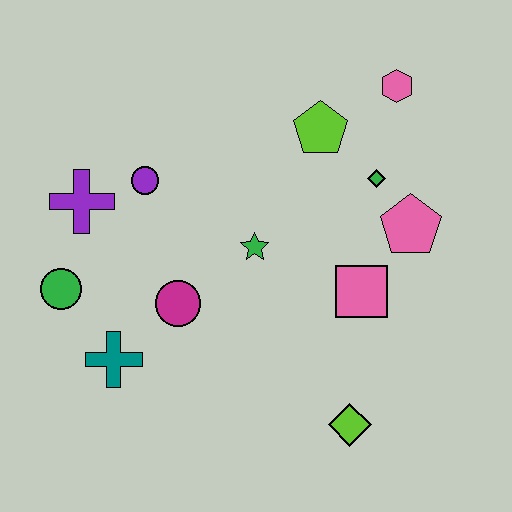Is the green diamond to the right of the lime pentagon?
Yes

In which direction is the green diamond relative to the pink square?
The green diamond is above the pink square.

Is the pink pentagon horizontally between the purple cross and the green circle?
No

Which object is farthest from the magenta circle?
The pink hexagon is farthest from the magenta circle.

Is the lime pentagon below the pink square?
No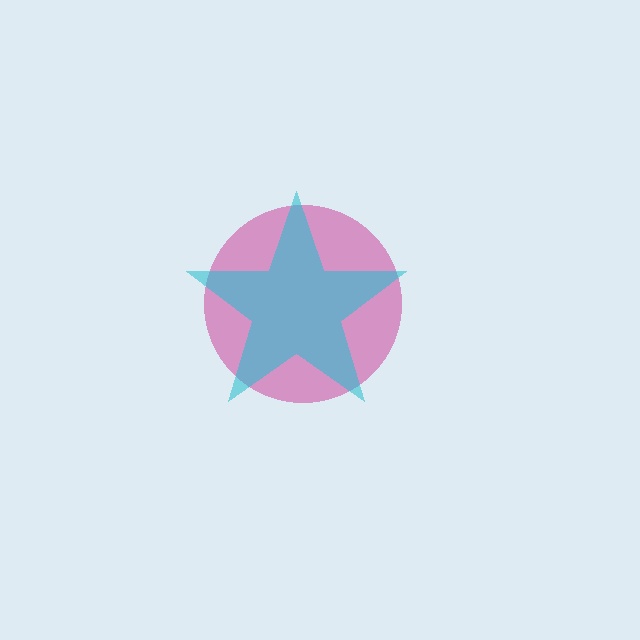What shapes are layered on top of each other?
The layered shapes are: a magenta circle, a cyan star.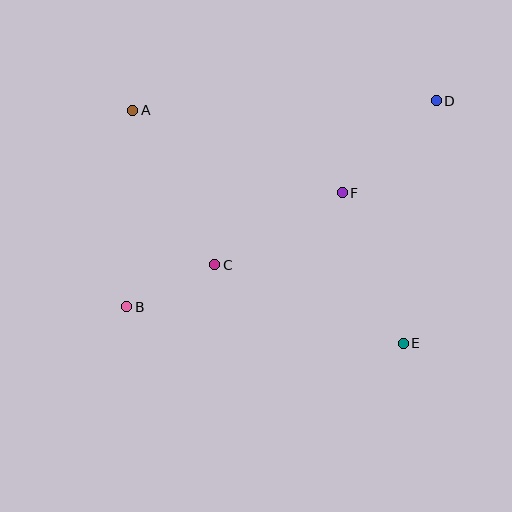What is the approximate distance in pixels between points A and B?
The distance between A and B is approximately 196 pixels.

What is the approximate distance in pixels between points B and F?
The distance between B and F is approximately 244 pixels.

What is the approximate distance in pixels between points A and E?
The distance between A and E is approximately 357 pixels.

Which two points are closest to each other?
Points B and C are closest to each other.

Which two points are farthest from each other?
Points B and D are farthest from each other.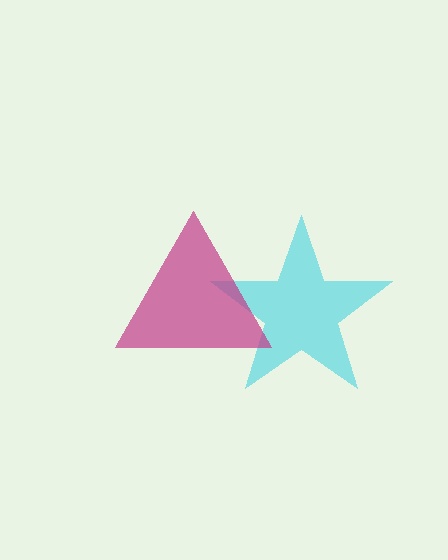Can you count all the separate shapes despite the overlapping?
Yes, there are 2 separate shapes.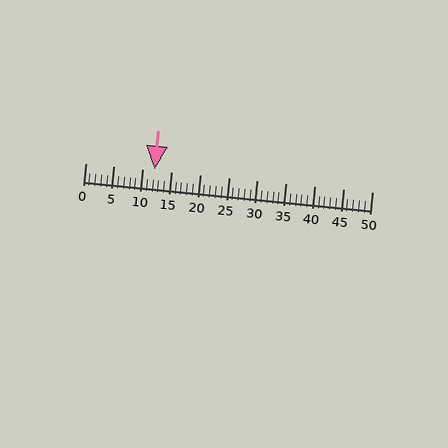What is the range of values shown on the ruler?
The ruler shows values from 0 to 50.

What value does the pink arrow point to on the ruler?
The pink arrow points to approximately 12.